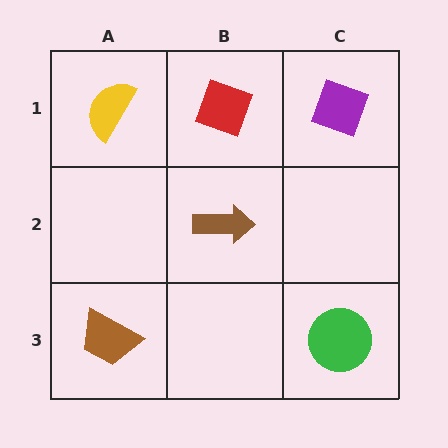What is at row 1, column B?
A red diamond.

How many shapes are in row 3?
2 shapes.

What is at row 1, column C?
A purple diamond.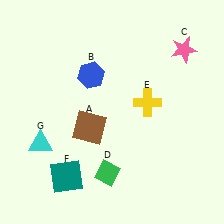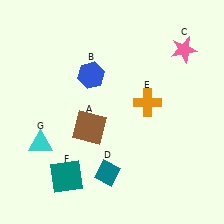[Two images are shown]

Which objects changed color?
D changed from green to teal. E changed from yellow to orange.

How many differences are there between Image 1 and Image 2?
There are 2 differences between the two images.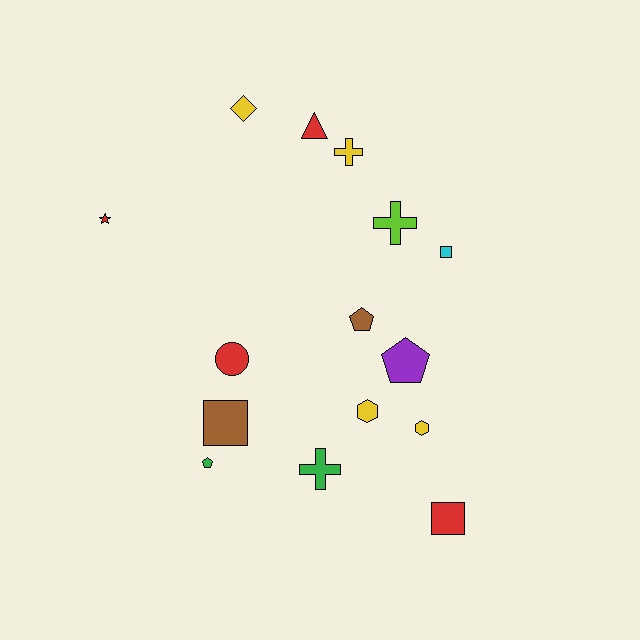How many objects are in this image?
There are 15 objects.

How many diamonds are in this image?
There is 1 diamond.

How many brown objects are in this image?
There are 2 brown objects.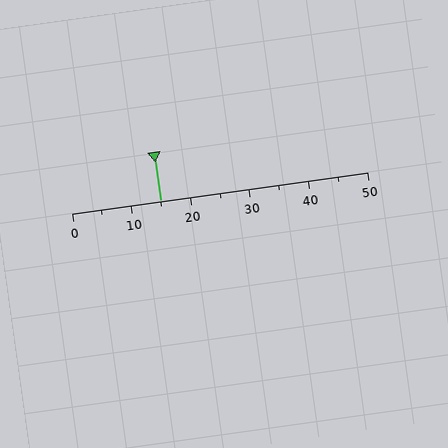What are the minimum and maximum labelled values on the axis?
The axis runs from 0 to 50.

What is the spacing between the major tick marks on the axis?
The major ticks are spaced 10 apart.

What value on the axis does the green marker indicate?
The marker indicates approximately 15.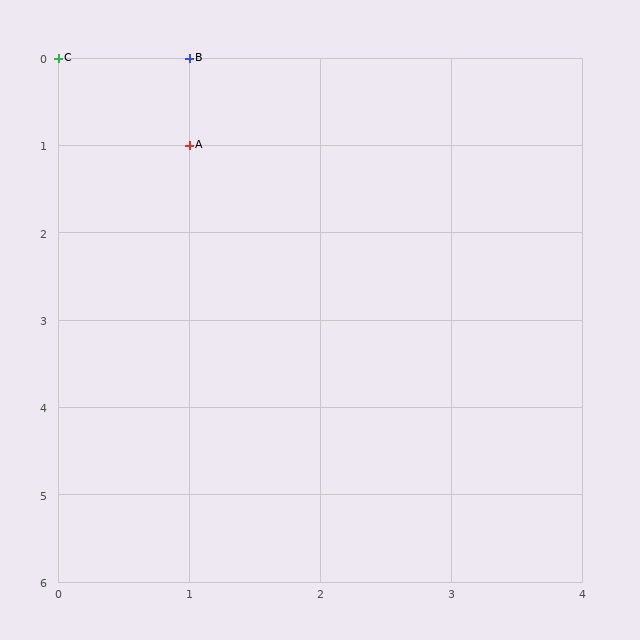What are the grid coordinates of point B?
Point B is at grid coordinates (1, 0).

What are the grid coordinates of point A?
Point A is at grid coordinates (1, 1).